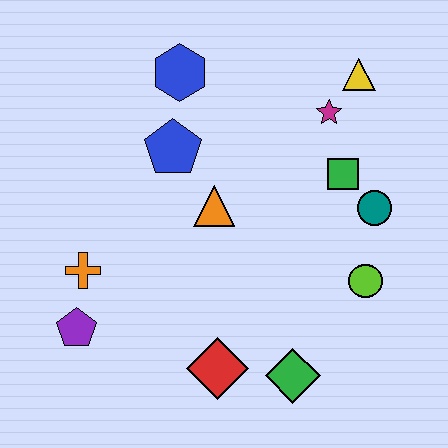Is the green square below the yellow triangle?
Yes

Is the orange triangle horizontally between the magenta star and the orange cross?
Yes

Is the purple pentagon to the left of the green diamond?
Yes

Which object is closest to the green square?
The teal circle is closest to the green square.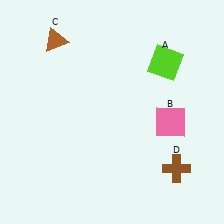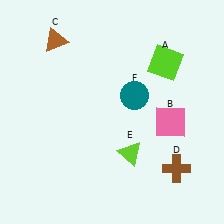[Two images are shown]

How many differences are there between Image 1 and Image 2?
There are 2 differences between the two images.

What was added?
A lime triangle (E), a teal circle (F) were added in Image 2.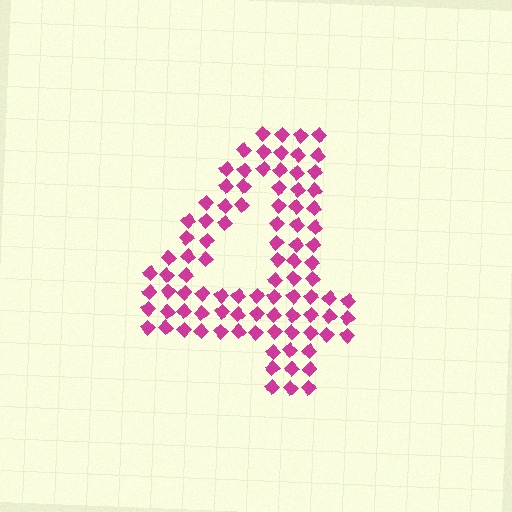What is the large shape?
The large shape is the digit 4.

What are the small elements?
The small elements are diamonds.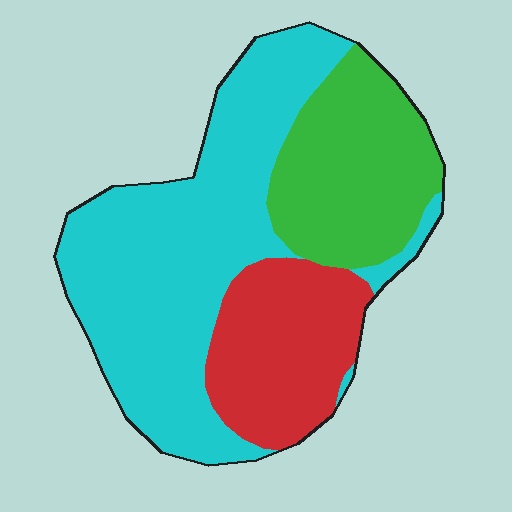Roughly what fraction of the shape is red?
Red covers around 20% of the shape.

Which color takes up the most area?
Cyan, at roughly 55%.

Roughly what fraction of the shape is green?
Green covers around 25% of the shape.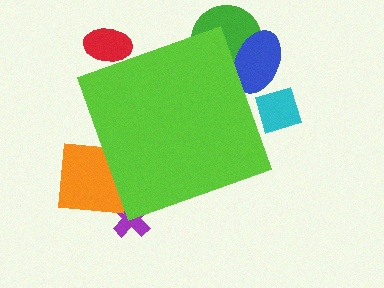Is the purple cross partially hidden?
Yes, the purple cross is partially hidden behind the lime diamond.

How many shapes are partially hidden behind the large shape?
6 shapes are partially hidden.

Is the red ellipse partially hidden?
Yes, the red ellipse is partially hidden behind the lime diamond.